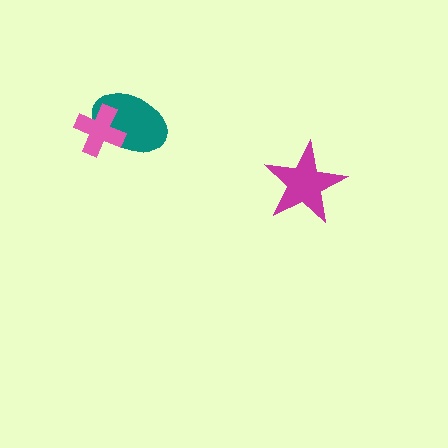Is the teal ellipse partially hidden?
Yes, it is partially covered by another shape.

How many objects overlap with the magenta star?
0 objects overlap with the magenta star.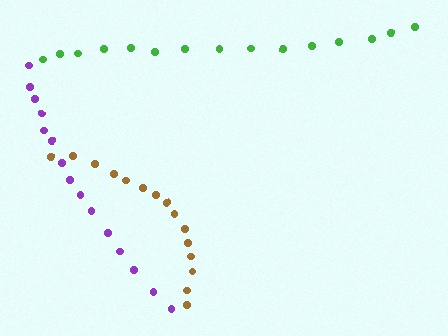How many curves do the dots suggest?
There are 3 distinct paths.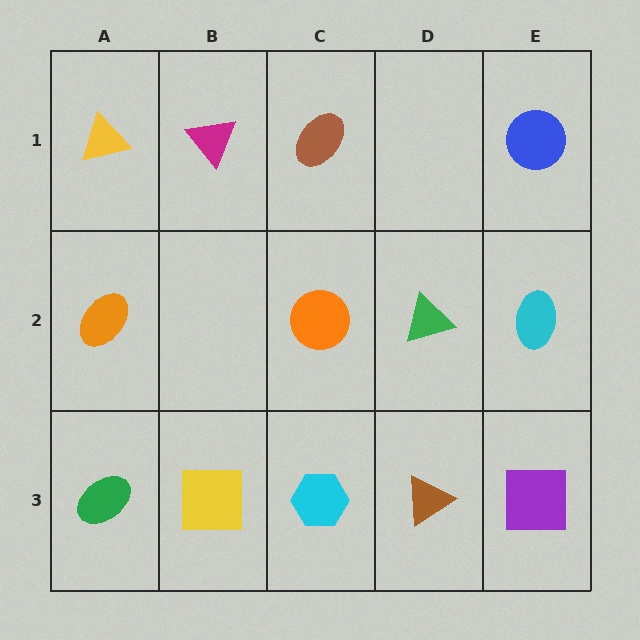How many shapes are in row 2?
4 shapes.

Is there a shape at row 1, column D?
No, that cell is empty.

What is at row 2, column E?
A cyan ellipse.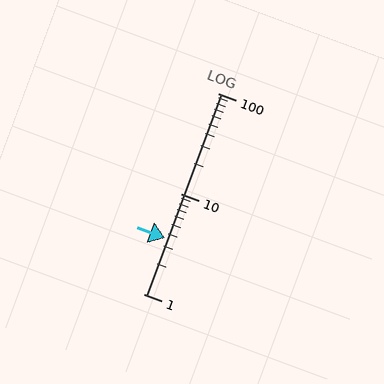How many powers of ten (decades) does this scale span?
The scale spans 2 decades, from 1 to 100.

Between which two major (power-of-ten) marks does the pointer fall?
The pointer is between 1 and 10.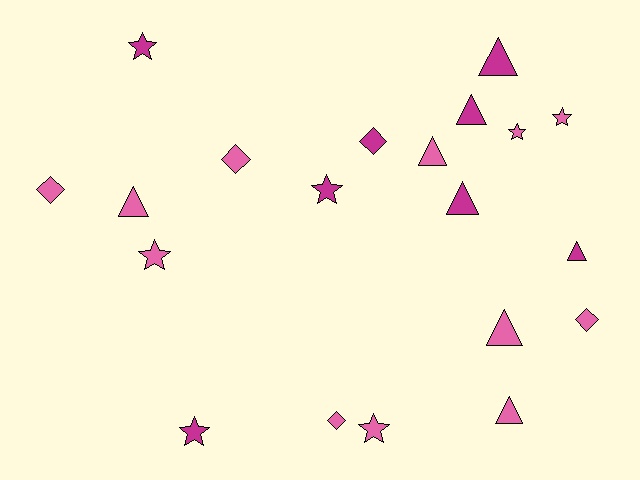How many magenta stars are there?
There are 3 magenta stars.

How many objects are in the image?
There are 20 objects.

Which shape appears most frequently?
Triangle, with 8 objects.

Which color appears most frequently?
Pink, with 12 objects.